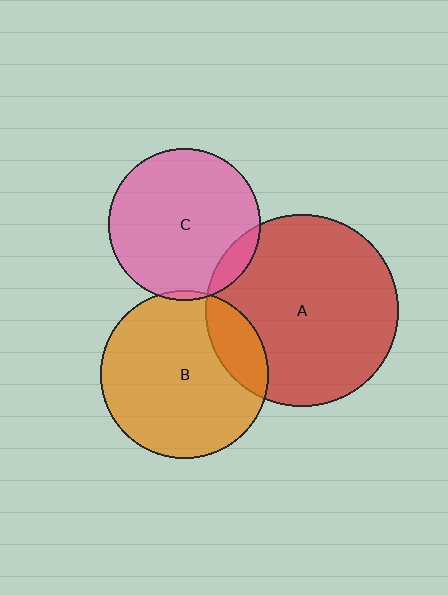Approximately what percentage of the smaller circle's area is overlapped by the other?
Approximately 20%.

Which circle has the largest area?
Circle A (red).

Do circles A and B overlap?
Yes.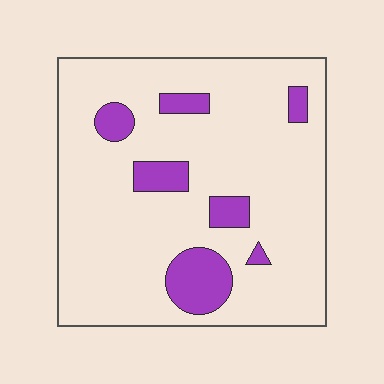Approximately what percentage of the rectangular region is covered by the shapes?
Approximately 15%.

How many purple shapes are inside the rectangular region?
7.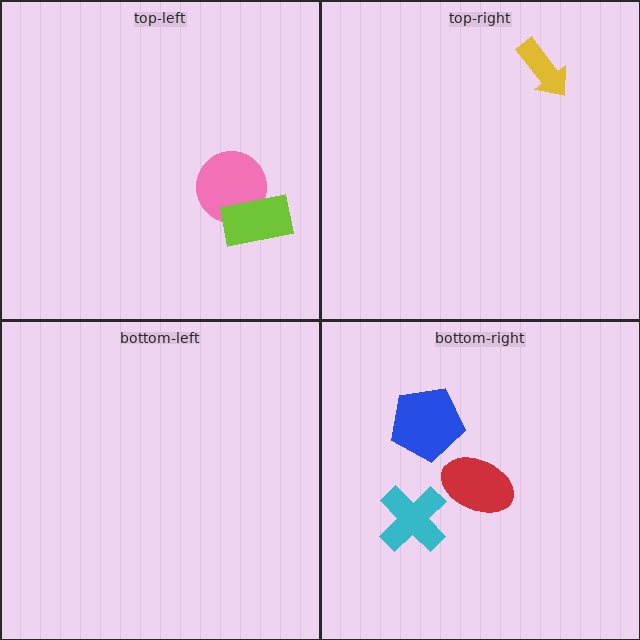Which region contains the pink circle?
The top-left region.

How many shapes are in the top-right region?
1.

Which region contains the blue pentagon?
The bottom-right region.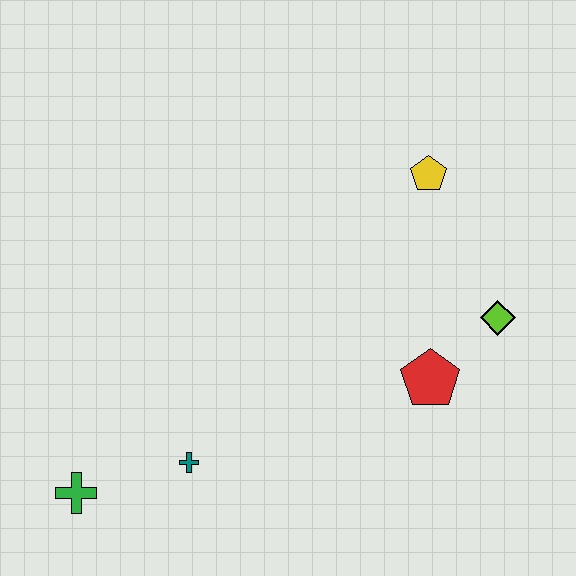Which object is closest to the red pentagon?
The lime diamond is closest to the red pentagon.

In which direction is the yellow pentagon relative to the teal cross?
The yellow pentagon is above the teal cross.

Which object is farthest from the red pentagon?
The green cross is farthest from the red pentagon.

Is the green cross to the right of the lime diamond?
No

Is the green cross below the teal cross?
Yes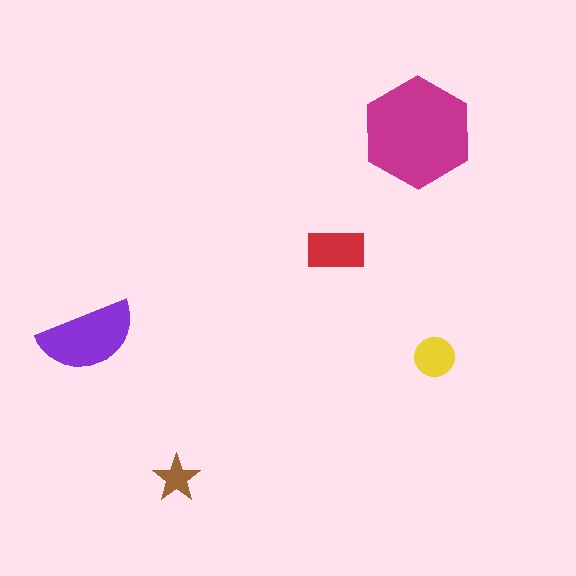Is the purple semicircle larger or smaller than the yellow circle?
Larger.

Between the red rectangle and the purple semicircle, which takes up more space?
The purple semicircle.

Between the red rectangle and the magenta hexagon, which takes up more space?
The magenta hexagon.